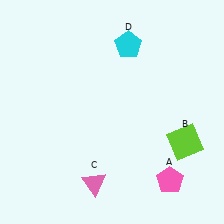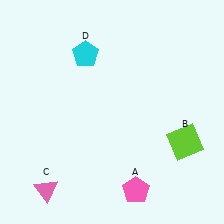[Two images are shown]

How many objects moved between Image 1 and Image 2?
3 objects moved between the two images.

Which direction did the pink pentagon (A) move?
The pink pentagon (A) moved left.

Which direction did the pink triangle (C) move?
The pink triangle (C) moved left.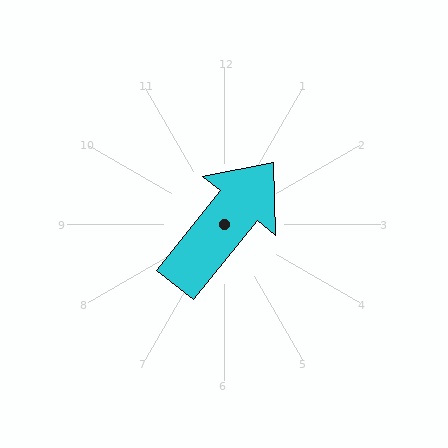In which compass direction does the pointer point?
Northeast.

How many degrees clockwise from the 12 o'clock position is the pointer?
Approximately 39 degrees.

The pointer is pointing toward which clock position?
Roughly 1 o'clock.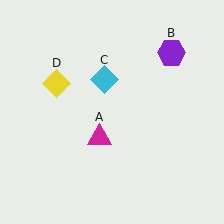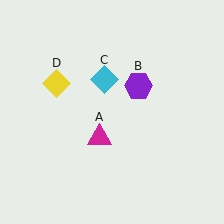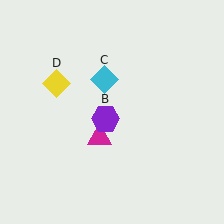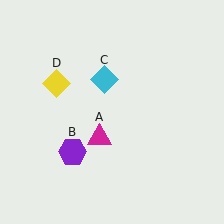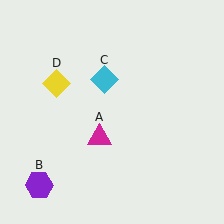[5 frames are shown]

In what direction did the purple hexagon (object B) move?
The purple hexagon (object B) moved down and to the left.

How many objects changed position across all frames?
1 object changed position: purple hexagon (object B).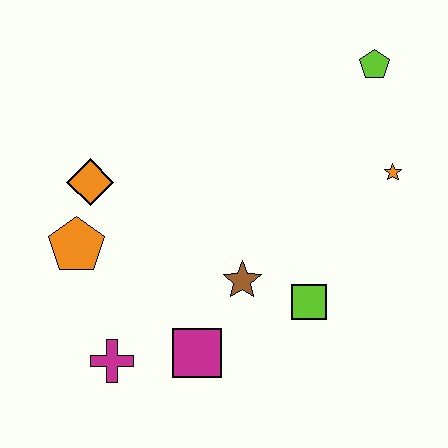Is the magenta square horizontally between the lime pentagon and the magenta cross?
Yes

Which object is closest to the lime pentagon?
The orange star is closest to the lime pentagon.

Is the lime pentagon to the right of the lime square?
Yes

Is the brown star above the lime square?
Yes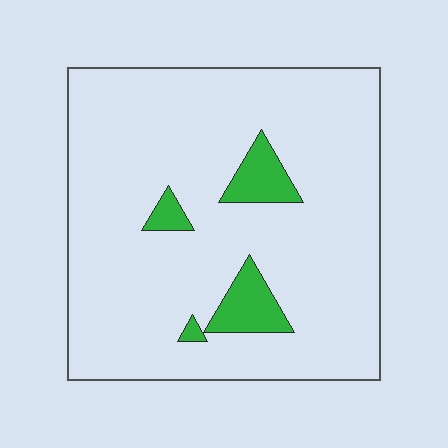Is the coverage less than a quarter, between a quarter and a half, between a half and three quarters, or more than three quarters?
Less than a quarter.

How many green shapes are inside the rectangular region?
4.